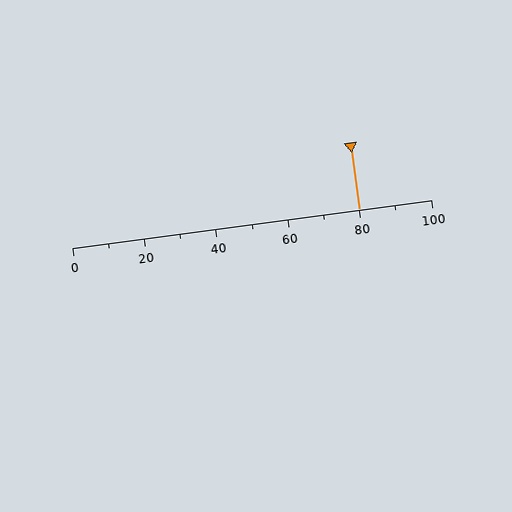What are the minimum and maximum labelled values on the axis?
The axis runs from 0 to 100.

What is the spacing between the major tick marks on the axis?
The major ticks are spaced 20 apart.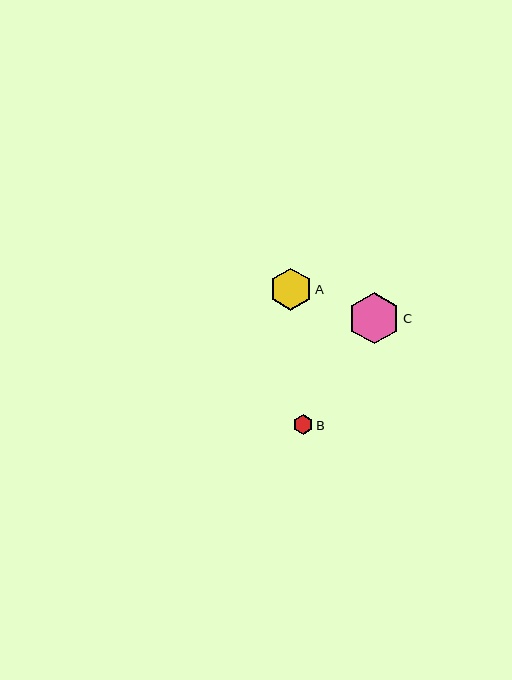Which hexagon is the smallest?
Hexagon B is the smallest with a size of approximately 20 pixels.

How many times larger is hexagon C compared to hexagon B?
Hexagon C is approximately 2.6 times the size of hexagon B.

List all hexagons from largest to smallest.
From largest to smallest: C, A, B.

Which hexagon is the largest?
Hexagon C is the largest with a size of approximately 52 pixels.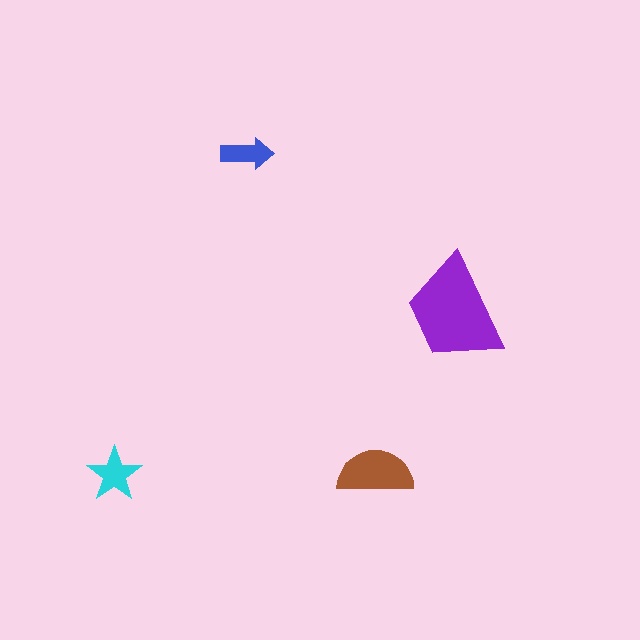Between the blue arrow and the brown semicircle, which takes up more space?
The brown semicircle.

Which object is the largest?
The purple trapezoid.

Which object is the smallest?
The blue arrow.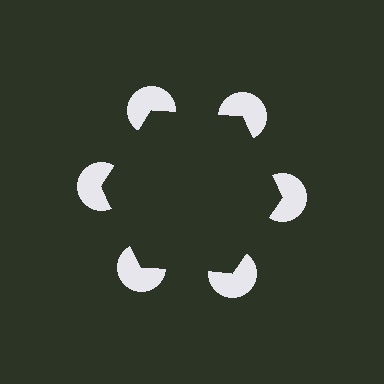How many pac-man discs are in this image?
There are 6 — one at each vertex of the illusory hexagon.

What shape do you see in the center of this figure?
An illusory hexagon — its edges are inferred from the aligned wedge cuts in the pac-man discs, not physically drawn.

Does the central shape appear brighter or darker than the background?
It typically appears slightly darker than the background, even though no actual brightness change is drawn.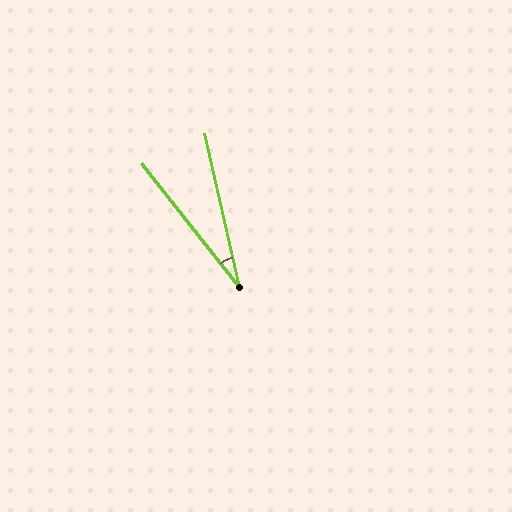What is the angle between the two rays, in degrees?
Approximately 25 degrees.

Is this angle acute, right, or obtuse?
It is acute.